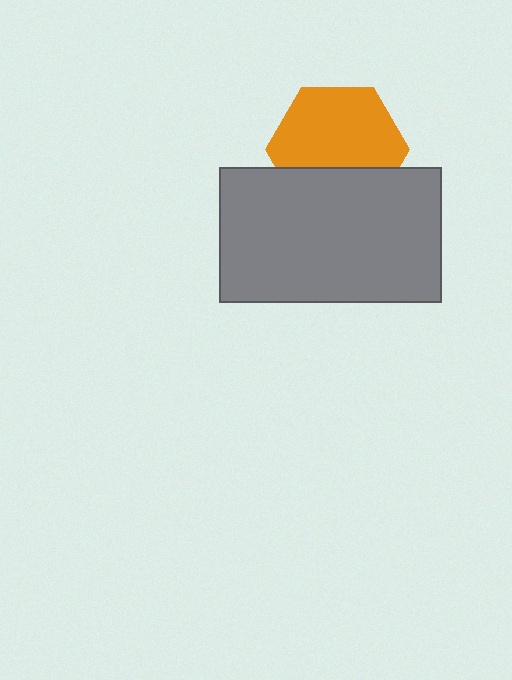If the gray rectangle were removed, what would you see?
You would see the complete orange hexagon.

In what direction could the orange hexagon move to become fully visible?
The orange hexagon could move up. That would shift it out from behind the gray rectangle entirely.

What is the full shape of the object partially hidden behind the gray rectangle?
The partially hidden object is an orange hexagon.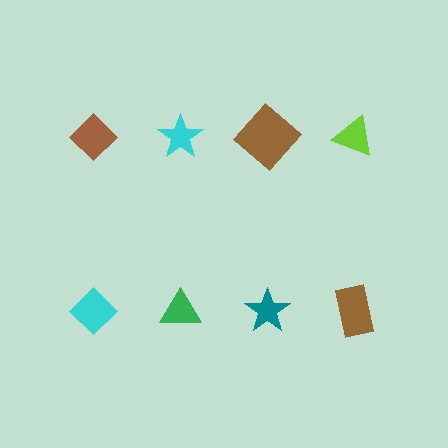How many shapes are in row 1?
4 shapes.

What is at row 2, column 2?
A green triangle.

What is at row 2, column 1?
A cyan diamond.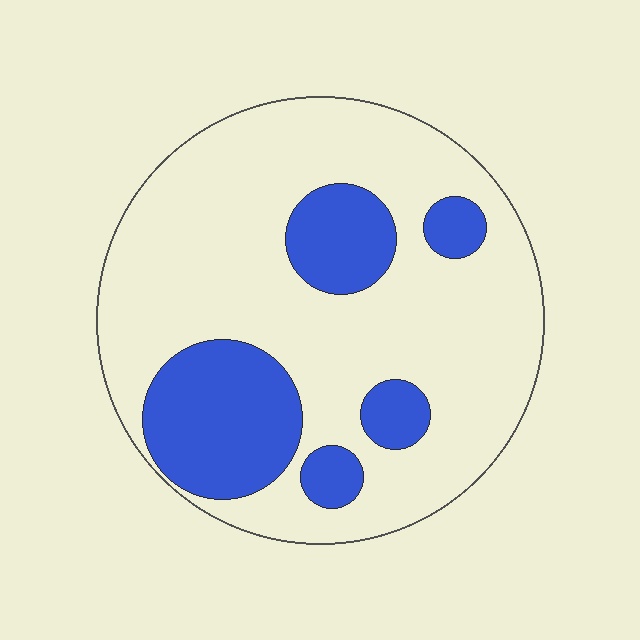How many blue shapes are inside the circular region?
5.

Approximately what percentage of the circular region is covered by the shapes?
Approximately 25%.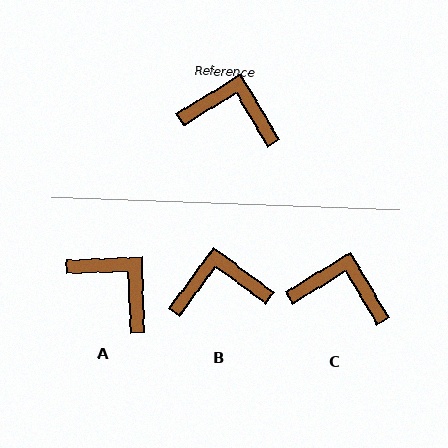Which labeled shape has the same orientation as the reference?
C.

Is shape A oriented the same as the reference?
No, it is off by about 29 degrees.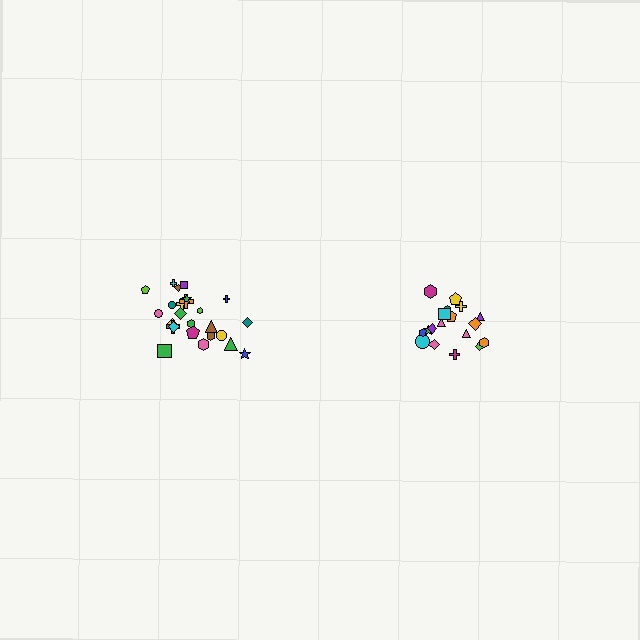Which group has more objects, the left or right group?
The left group.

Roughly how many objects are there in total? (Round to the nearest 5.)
Roughly 45 objects in total.